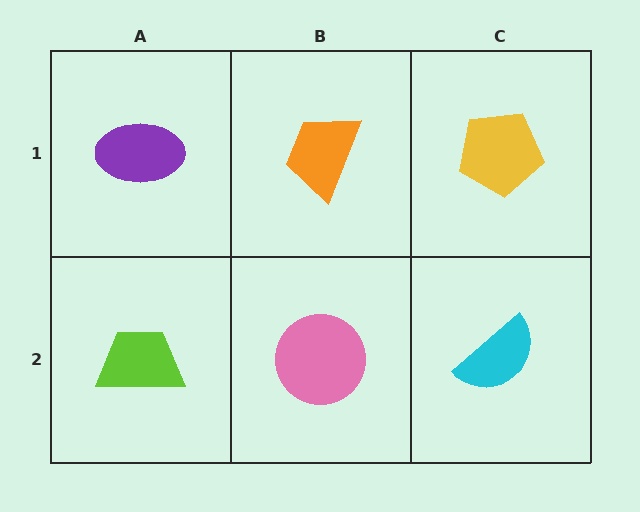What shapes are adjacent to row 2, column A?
A purple ellipse (row 1, column A), a pink circle (row 2, column B).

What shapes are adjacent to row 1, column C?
A cyan semicircle (row 2, column C), an orange trapezoid (row 1, column B).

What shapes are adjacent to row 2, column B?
An orange trapezoid (row 1, column B), a lime trapezoid (row 2, column A), a cyan semicircle (row 2, column C).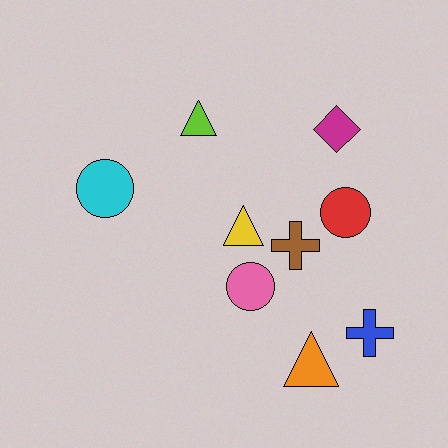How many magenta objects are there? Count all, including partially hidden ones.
There is 1 magenta object.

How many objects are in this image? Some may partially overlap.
There are 9 objects.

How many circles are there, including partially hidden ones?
There are 3 circles.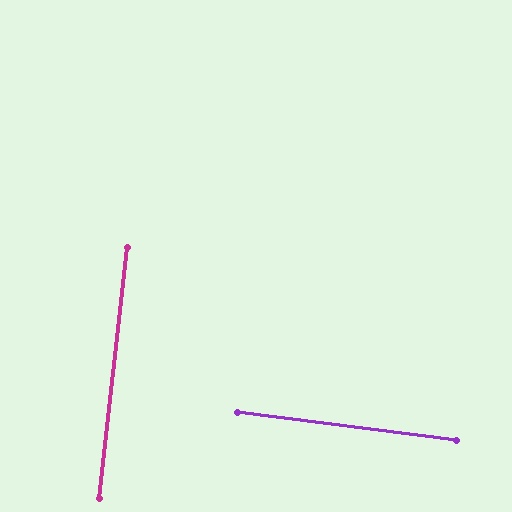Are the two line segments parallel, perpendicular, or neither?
Perpendicular — they meet at approximately 89°.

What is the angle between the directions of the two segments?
Approximately 89 degrees.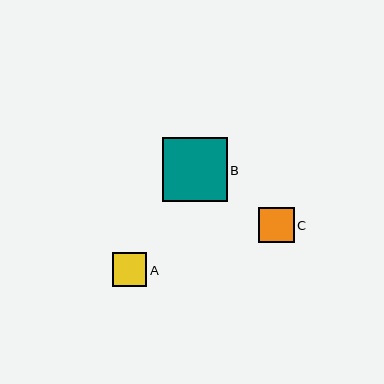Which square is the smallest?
Square A is the smallest with a size of approximately 34 pixels.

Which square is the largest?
Square B is the largest with a size of approximately 65 pixels.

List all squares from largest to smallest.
From largest to smallest: B, C, A.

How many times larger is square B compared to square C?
Square B is approximately 1.8 times the size of square C.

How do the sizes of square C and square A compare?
Square C and square A are approximately the same size.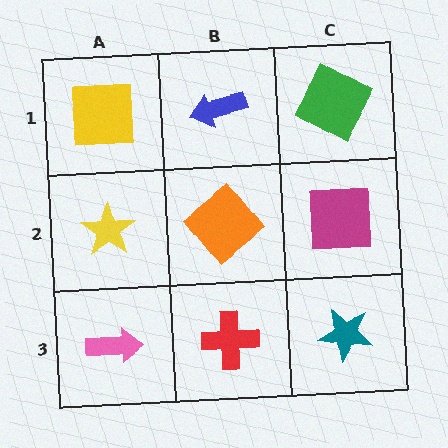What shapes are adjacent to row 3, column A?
A yellow star (row 2, column A), a red cross (row 3, column B).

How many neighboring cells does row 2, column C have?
3.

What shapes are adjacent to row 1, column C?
A magenta square (row 2, column C), a blue arrow (row 1, column B).